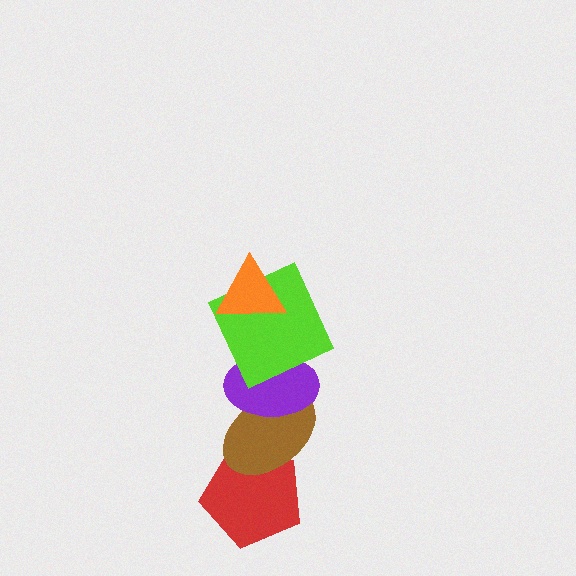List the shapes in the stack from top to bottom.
From top to bottom: the orange triangle, the lime square, the purple ellipse, the brown ellipse, the red pentagon.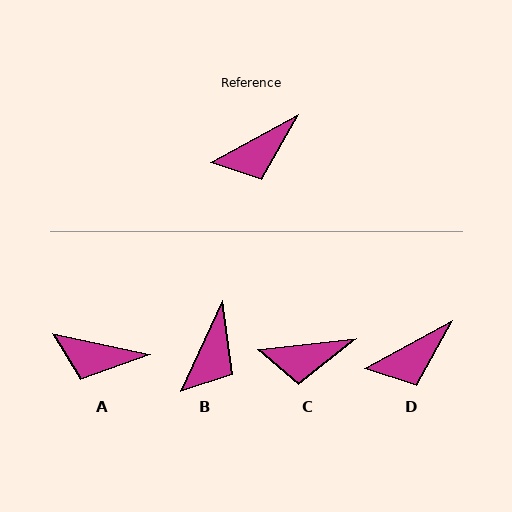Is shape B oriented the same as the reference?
No, it is off by about 37 degrees.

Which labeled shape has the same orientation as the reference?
D.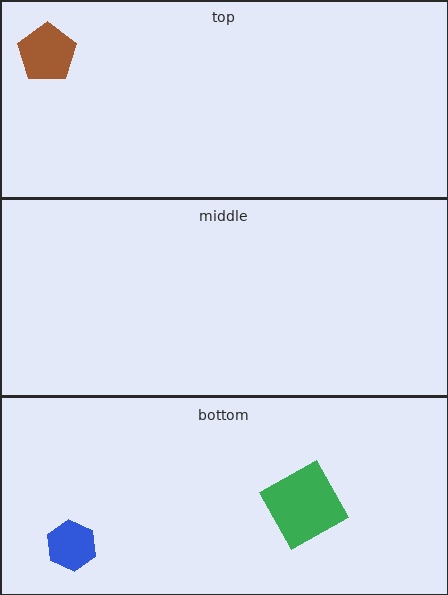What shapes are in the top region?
The brown pentagon.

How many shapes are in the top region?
1.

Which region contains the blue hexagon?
The bottom region.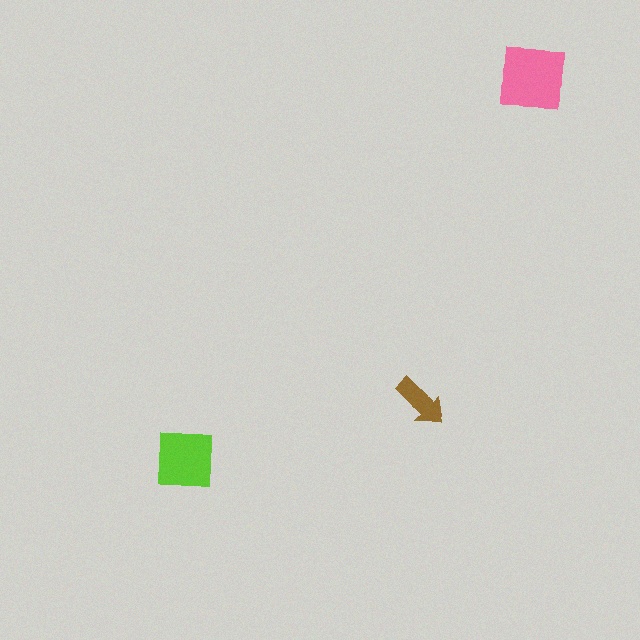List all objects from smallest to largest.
The brown arrow, the lime square, the pink square.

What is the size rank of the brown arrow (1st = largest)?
3rd.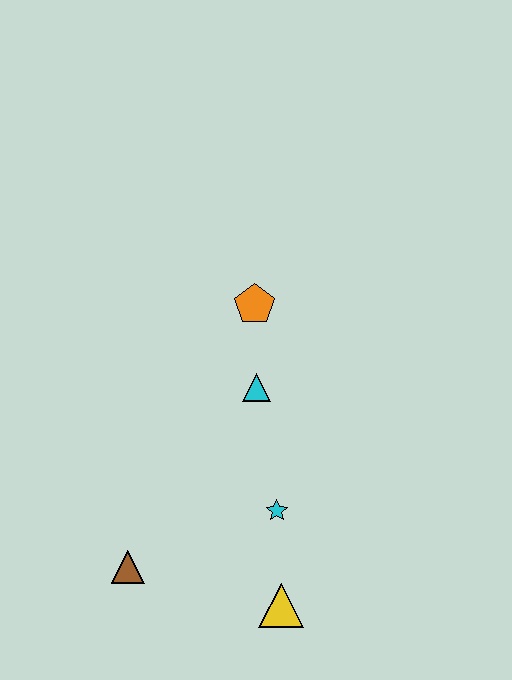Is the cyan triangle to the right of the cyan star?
No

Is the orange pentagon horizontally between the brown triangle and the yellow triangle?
Yes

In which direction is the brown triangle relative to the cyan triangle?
The brown triangle is below the cyan triangle.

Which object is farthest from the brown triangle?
The orange pentagon is farthest from the brown triangle.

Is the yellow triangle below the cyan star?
Yes